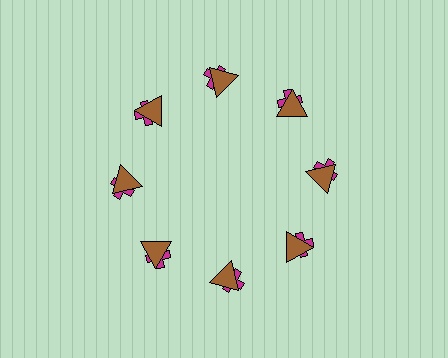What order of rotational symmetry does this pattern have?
This pattern has 8-fold rotational symmetry.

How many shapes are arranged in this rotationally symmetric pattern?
There are 16 shapes, arranged in 8 groups of 2.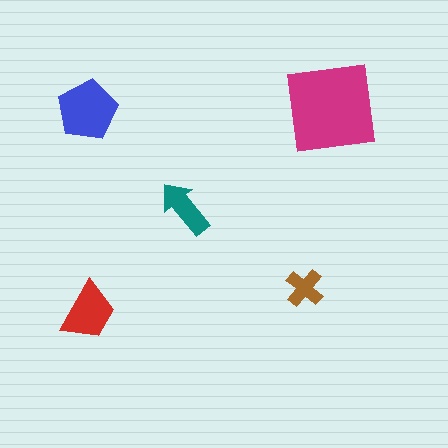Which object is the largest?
The magenta square.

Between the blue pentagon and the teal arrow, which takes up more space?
The blue pentagon.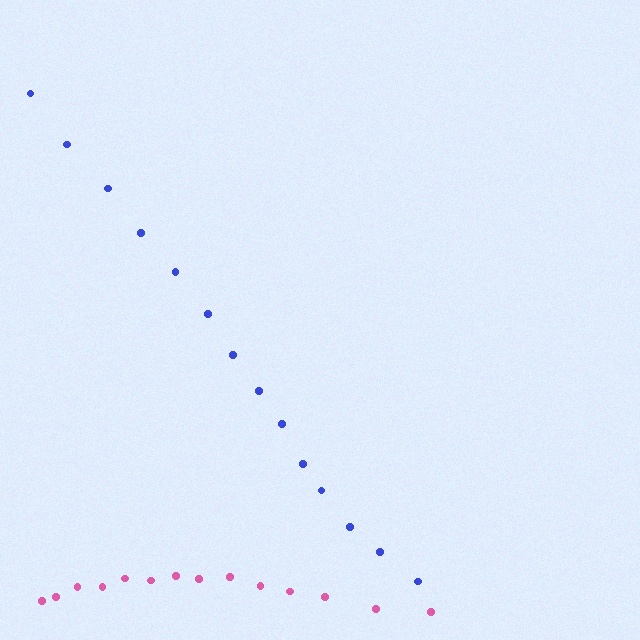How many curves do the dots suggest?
There are 2 distinct paths.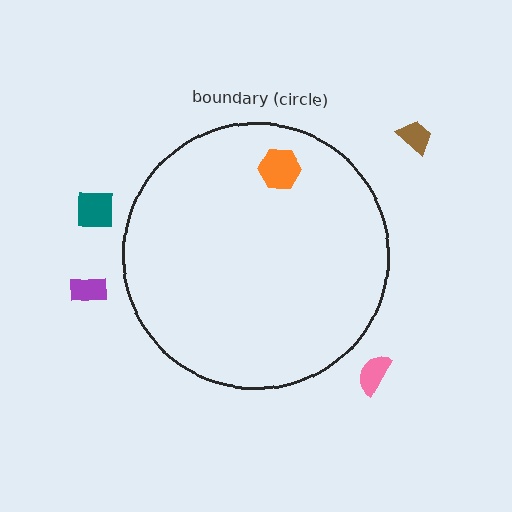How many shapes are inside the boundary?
1 inside, 4 outside.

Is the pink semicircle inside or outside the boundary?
Outside.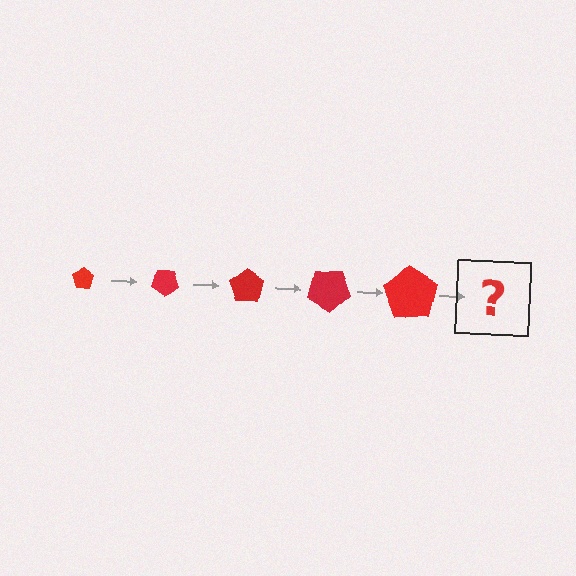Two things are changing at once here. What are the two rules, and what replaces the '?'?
The two rules are that the pentagon grows larger each step and it rotates 35 degrees each step. The '?' should be a pentagon, larger than the previous one and rotated 175 degrees from the start.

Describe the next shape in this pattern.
It should be a pentagon, larger than the previous one and rotated 175 degrees from the start.